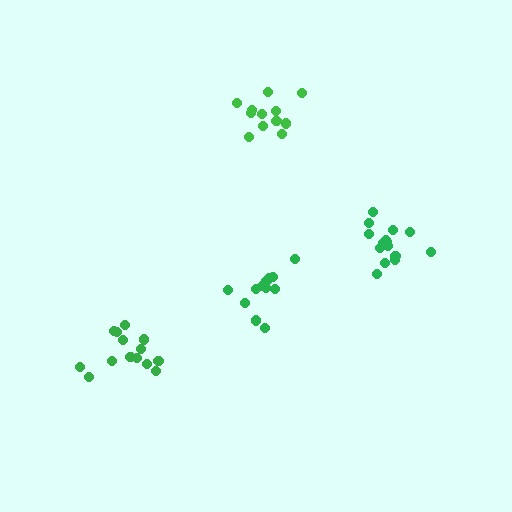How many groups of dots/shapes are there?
There are 4 groups.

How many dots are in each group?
Group 1: 14 dots, Group 2: 15 dots, Group 3: 12 dots, Group 4: 12 dots (53 total).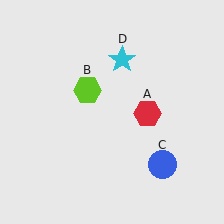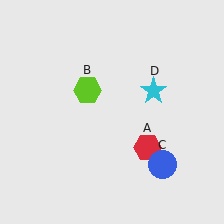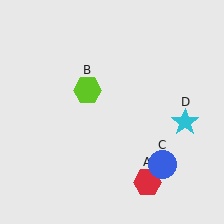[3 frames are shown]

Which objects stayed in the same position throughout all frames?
Lime hexagon (object B) and blue circle (object C) remained stationary.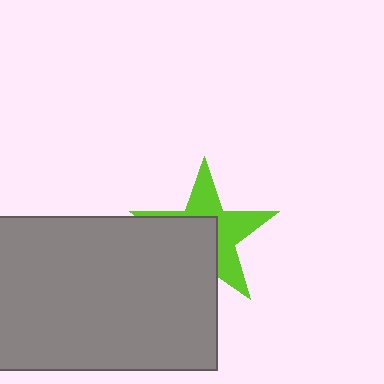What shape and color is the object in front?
The object in front is a gray rectangle.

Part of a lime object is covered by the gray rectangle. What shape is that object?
It is a star.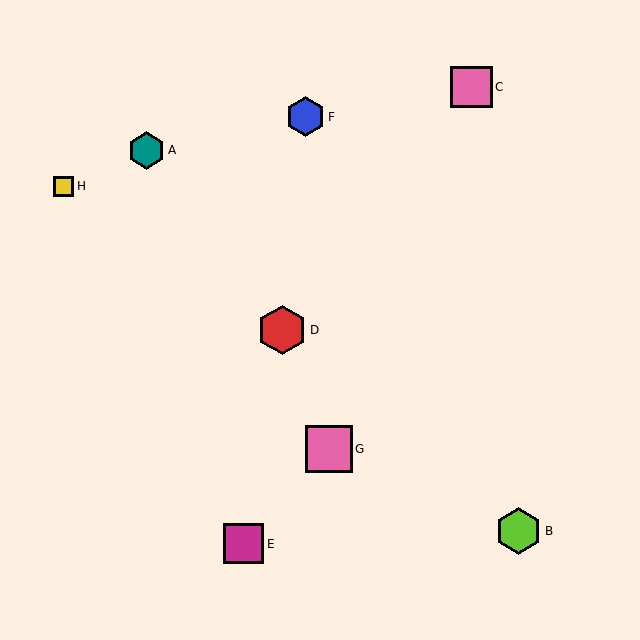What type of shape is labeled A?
Shape A is a teal hexagon.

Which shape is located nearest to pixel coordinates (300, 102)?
The blue hexagon (labeled F) at (305, 117) is nearest to that location.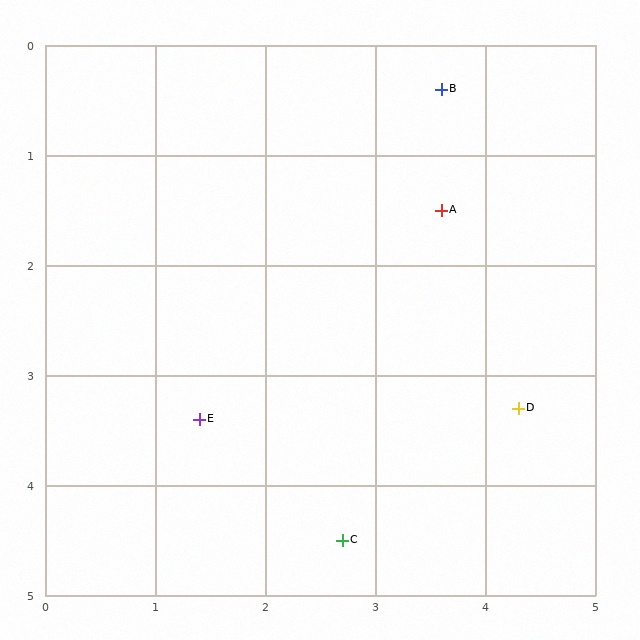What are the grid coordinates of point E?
Point E is at approximately (1.4, 3.4).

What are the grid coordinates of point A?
Point A is at approximately (3.6, 1.5).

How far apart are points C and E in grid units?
Points C and E are about 1.7 grid units apart.